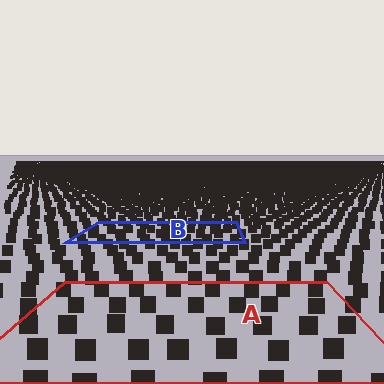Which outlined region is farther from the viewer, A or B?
Region B is farther from the viewer — the texture elements inside it appear smaller and more densely packed.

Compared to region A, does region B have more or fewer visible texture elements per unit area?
Region B has more texture elements per unit area — they are packed more densely because it is farther away.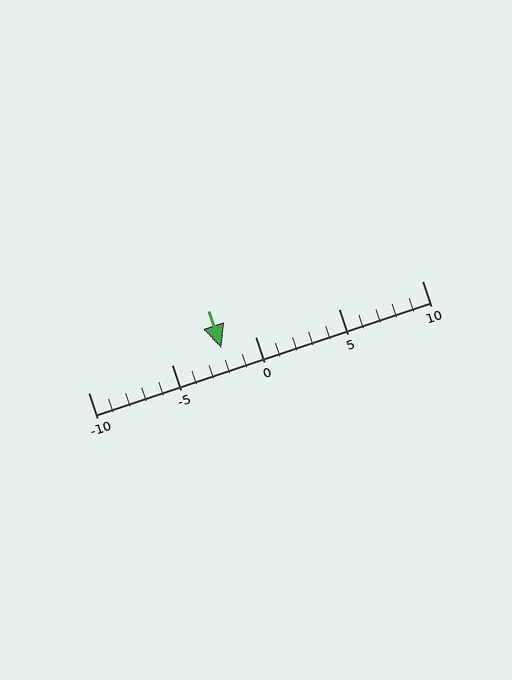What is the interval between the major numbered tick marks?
The major tick marks are spaced 5 units apart.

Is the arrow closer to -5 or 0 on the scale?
The arrow is closer to 0.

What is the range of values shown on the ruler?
The ruler shows values from -10 to 10.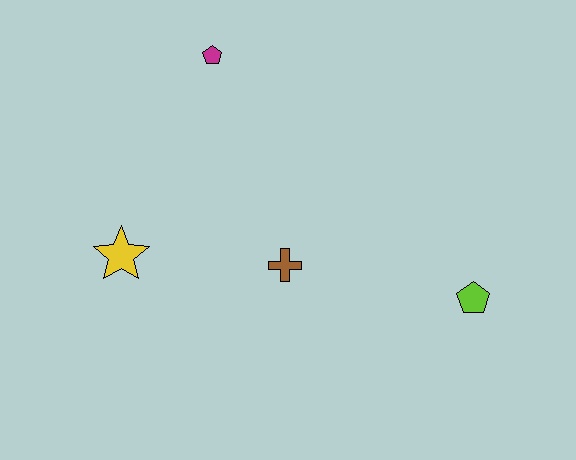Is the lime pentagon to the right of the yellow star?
Yes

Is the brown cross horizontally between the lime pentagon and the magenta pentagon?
Yes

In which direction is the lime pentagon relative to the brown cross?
The lime pentagon is to the right of the brown cross.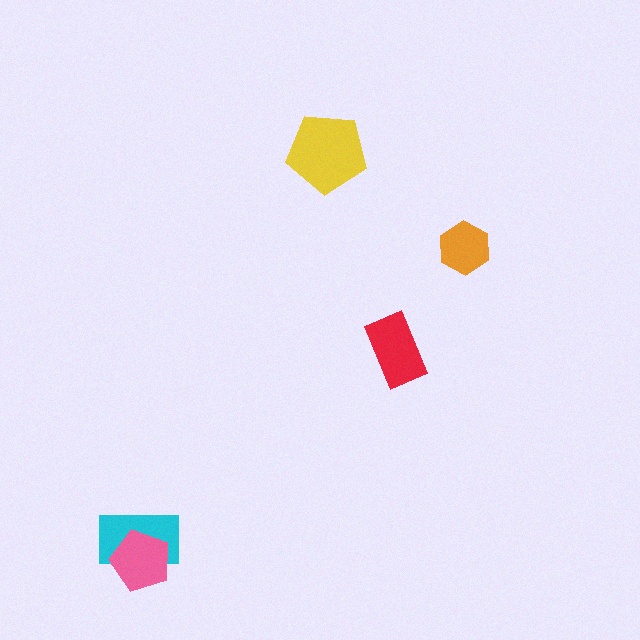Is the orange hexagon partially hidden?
No, no other shape covers it.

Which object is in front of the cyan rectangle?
The pink pentagon is in front of the cyan rectangle.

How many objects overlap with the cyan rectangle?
1 object overlaps with the cyan rectangle.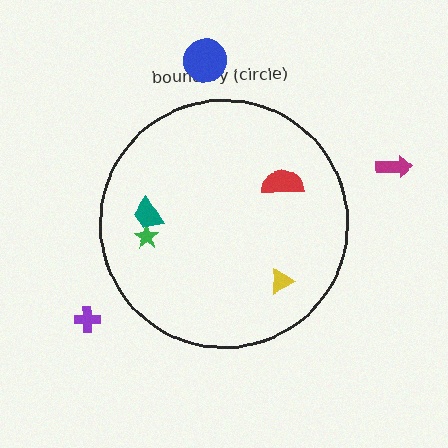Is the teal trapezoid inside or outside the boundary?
Inside.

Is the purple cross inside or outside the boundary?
Outside.